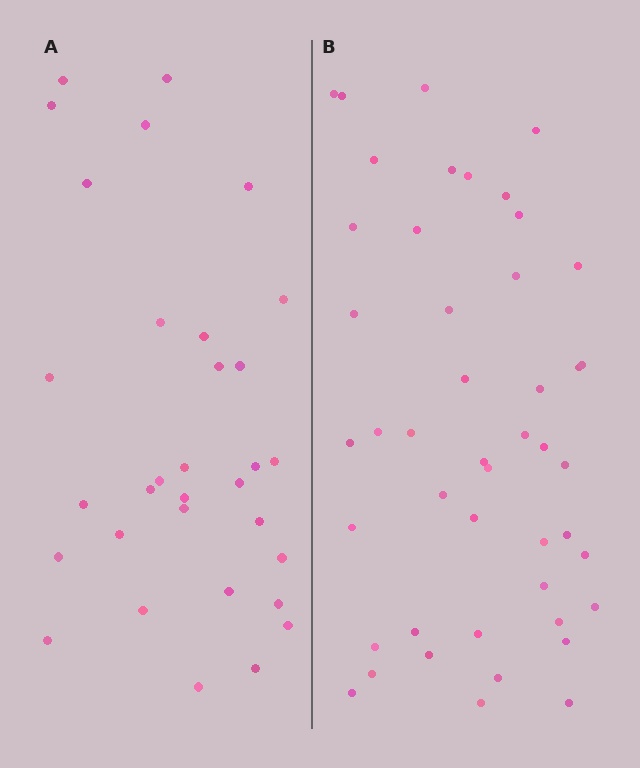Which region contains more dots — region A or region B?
Region B (the right region) has more dots.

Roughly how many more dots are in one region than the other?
Region B has approximately 15 more dots than region A.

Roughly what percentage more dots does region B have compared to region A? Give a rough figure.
About 45% more.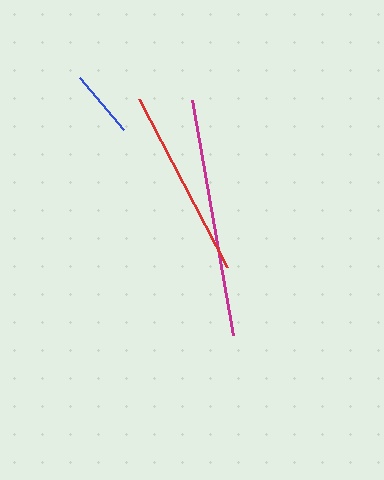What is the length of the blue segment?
The blue segment is approximately 68 pixels long.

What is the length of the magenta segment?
The magenta segment is approximately 238 pixels long.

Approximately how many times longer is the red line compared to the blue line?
The red line is approximately 2.8 times the length of the blue line.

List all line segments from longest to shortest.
From longest to shortest: magenta, red, blue.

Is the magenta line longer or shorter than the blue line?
The magenta line is longer than the blue line.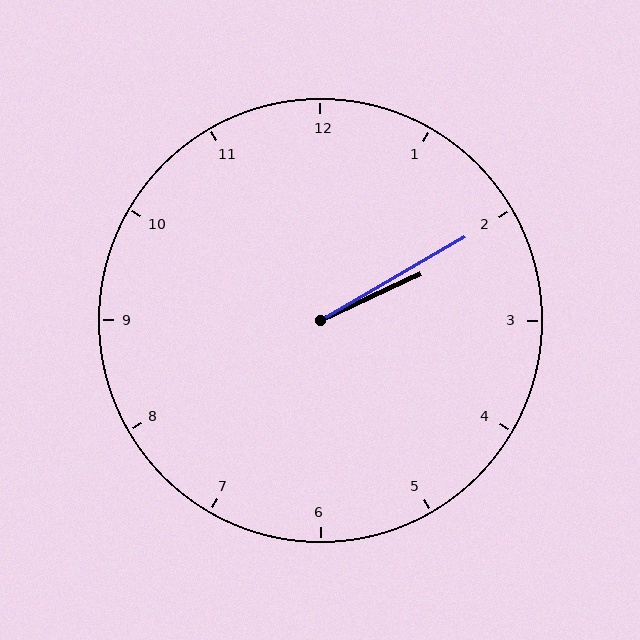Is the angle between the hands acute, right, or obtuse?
It is acute.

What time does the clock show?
2:10.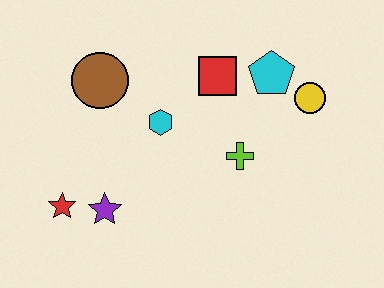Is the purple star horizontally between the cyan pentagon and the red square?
No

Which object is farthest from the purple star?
The yellow circle is farthest from the purple star.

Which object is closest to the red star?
The purple star is closest to the red star.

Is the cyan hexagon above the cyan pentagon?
No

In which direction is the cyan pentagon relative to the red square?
The cyan pentagon is to the right of the red square.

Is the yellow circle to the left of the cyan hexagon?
No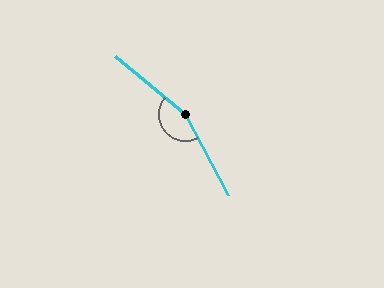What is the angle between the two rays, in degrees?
Approximately 157 degrees.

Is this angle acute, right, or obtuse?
It is obtuse.